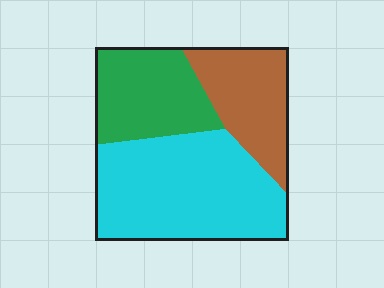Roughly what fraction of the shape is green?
Green takes up between a quarter and a half of the shape.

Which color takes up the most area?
Cyan, at roughly 50%.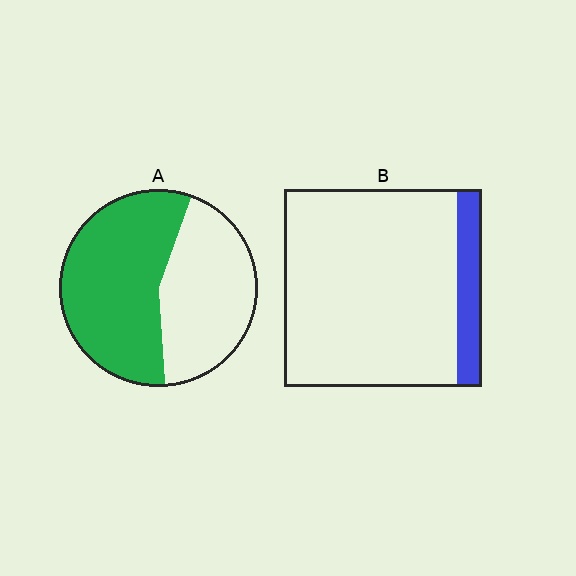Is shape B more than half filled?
No.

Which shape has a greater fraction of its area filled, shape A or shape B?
Shape A.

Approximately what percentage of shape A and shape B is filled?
A is approximately 55% and B is approximately 15%.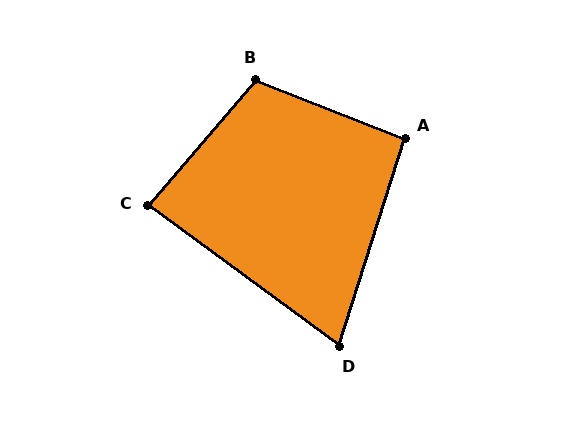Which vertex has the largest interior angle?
B, at approximately 109 degrees.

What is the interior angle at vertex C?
Approximately 86 degrees (approximately right).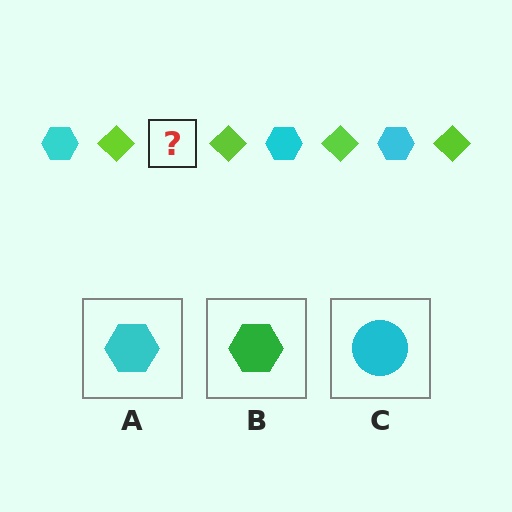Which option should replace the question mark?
Option A.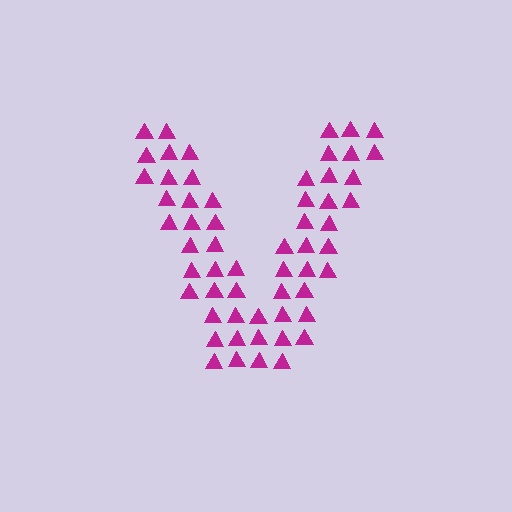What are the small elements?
The small elements are triangles.